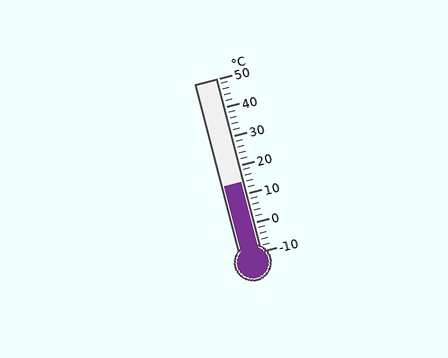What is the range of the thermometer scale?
The thermometer scale ranges from -10°C to 50°C.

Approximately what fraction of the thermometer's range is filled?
The thermometer is filled to approximately 40% of its range.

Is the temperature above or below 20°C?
The temperature is below 20°C.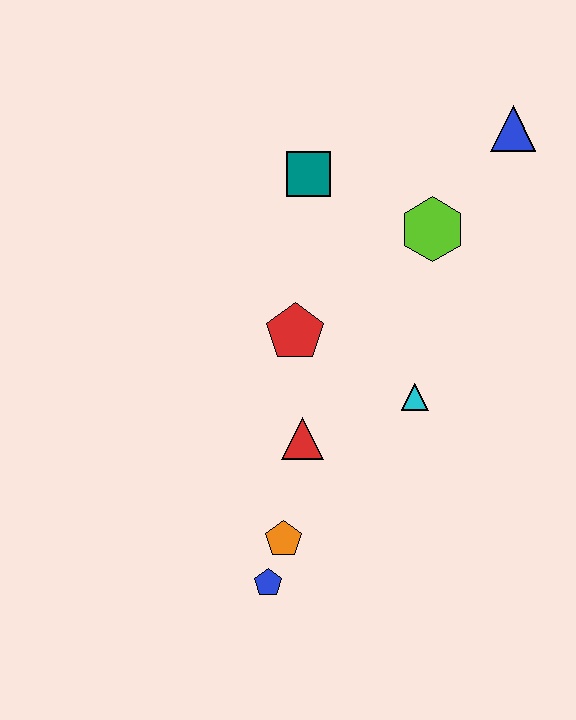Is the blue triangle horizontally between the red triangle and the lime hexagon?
No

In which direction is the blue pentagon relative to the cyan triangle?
The blue pentagon is below the cyan triangle.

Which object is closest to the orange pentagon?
The blue pentagon is closest to the orange pentagon.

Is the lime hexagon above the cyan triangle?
Yes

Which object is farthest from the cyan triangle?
The blue triangle is farthest from the cyan triangle.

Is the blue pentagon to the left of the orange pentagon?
Yes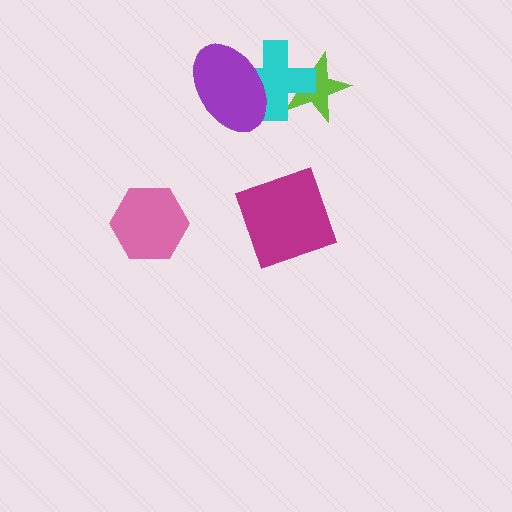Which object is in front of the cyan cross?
The purple ellipse is in front of the cyan cross.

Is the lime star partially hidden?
Yes, it is partially covered by another shape.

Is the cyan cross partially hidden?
Yes, it is partially covered by another shape.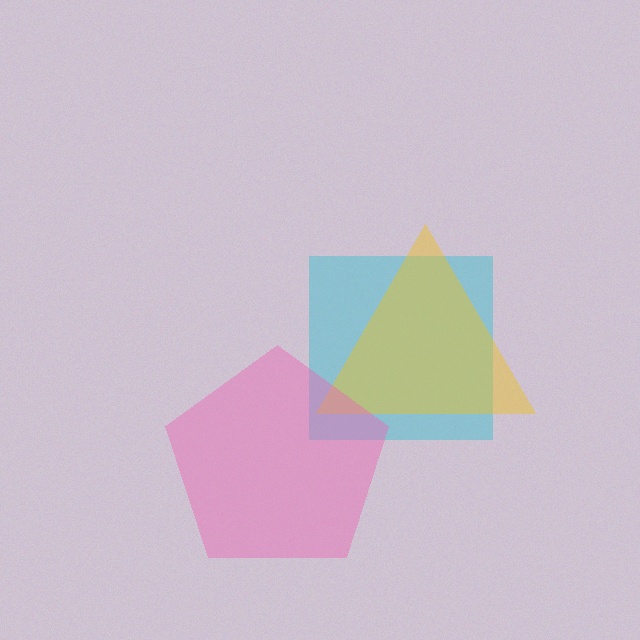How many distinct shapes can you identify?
There are 3 distinct shapes: a cyan square, a yellow triangle, a pink pentagon.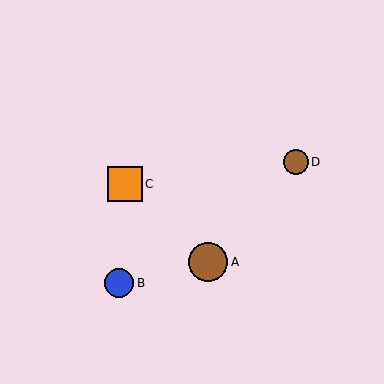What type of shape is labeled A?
Shape A is a brown circle.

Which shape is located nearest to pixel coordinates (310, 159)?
The brown circle (labeled D) at (296, 162) is nearest to that location.